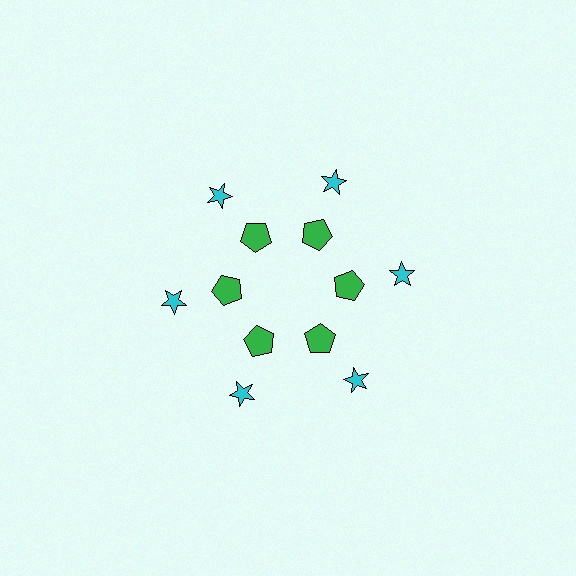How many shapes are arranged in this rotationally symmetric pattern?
There are 12 shapes, arranged in 6 groups of 2.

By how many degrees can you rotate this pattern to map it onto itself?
The pattern maps onto itself every 60 degrees of rotation.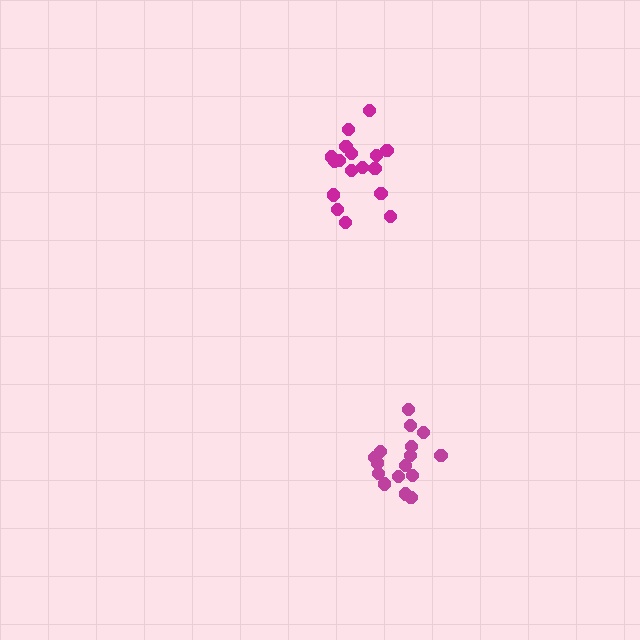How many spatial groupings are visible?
There are 2 spatial groupings.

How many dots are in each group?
Group 1: 18 dots, Group 2: 16 dots (34 total).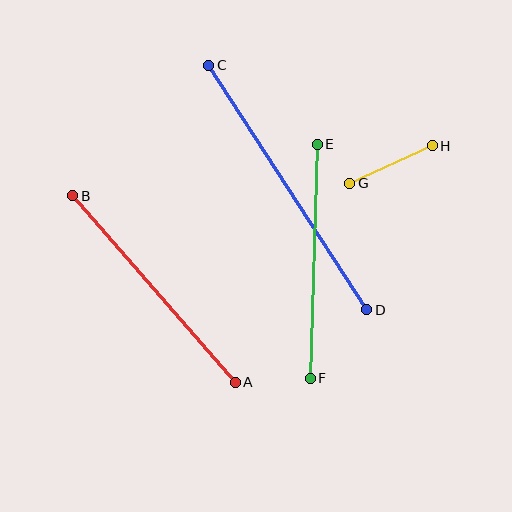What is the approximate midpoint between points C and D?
The midpoint is at approximately (288, 187) pixels.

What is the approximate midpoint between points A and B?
The midpoint is at approximately (154, 289) pixels.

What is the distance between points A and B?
The distance is approximately 247 pixels.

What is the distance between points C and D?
The distance is approximately 291 pixels.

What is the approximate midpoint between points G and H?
The midpoint is at approximately (391, 165) pixels.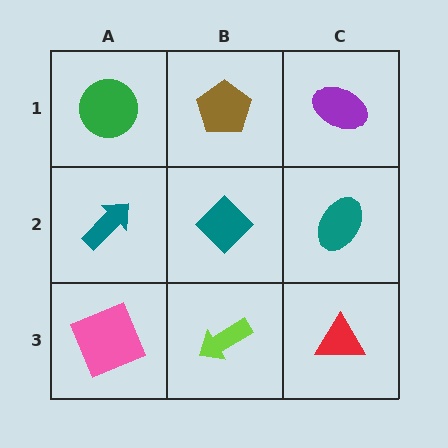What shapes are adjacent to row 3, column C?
A teal ellipse (row 2, column C), a lime arrow (row 3, column B).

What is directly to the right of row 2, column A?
A teal diamond.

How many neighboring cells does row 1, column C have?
2.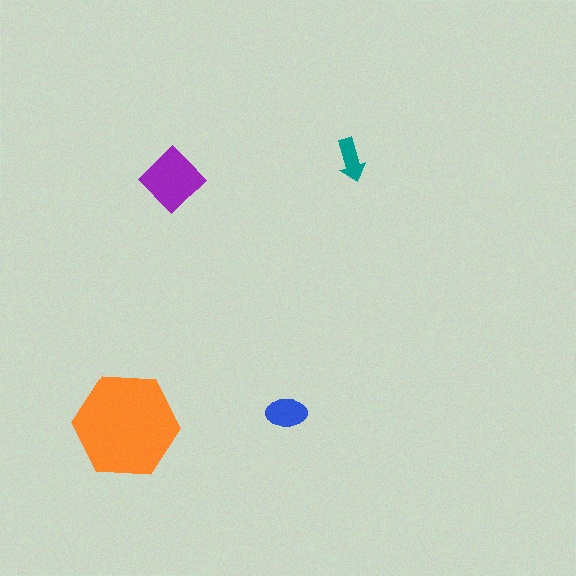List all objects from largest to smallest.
The orange hexagon, the purple diamond, the blue ellipse, the teal arrow.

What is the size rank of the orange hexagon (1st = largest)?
1st.